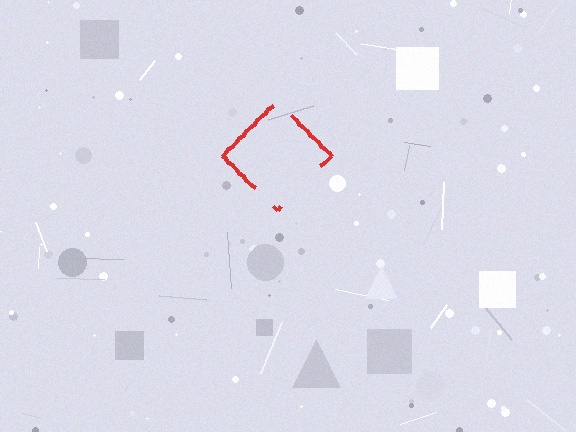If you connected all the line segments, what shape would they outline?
They would outline a diamond.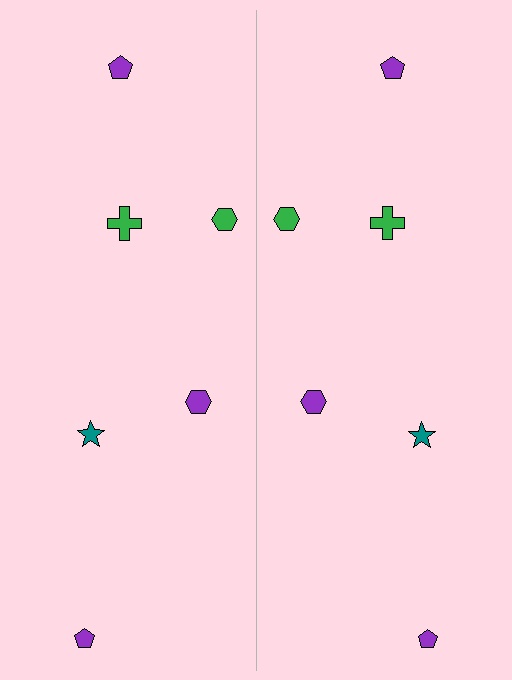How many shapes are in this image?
There are 12 shapes in this image.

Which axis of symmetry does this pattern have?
The pattern has a vertical axis of symmetry running through the center of the image.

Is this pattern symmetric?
Yes, this pattern has bilateral (reflection) symmetry.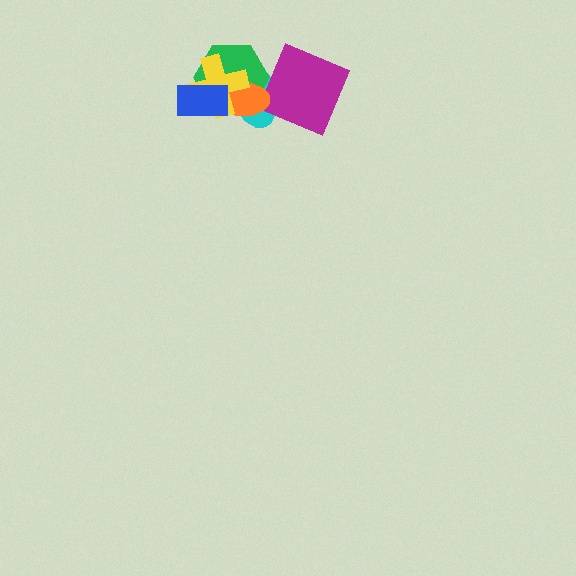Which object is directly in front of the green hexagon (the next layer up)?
The magenta diamond is directly in front of the green hexagon.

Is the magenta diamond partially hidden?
Yes, it is partially covered by another shape.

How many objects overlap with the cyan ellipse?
4 objects overlap with the cyan ellipse.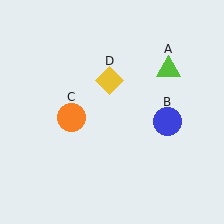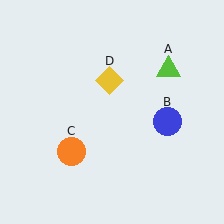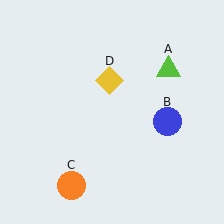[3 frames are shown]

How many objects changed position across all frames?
1 object changed position: orange circle (object C).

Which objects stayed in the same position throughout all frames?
Lime triangle (object A) and blue circle (object B) and yellow diamond (object D) remained stationary.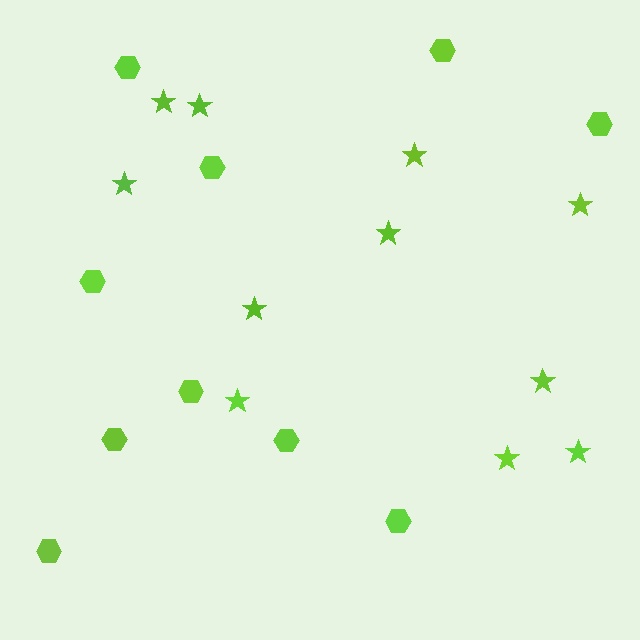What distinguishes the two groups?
There are 2 groups: one group of hexagons (10) and one group of stars (11).